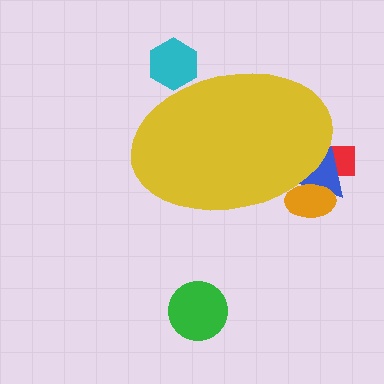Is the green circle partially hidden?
No, the green circle is fully visible.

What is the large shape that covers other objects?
A yellow ellipse.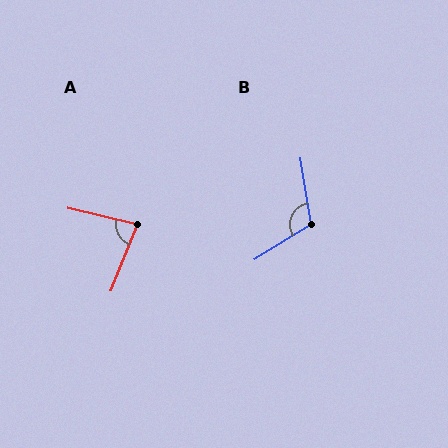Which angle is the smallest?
A, at approximately 81 degrees.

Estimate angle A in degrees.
Approximately 81 degrees.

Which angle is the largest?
B, at approximately 113 degrees.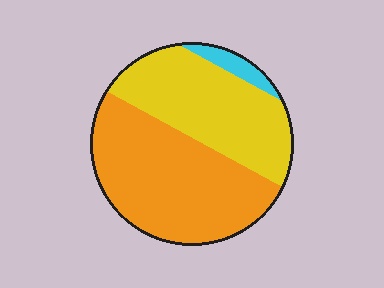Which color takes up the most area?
Orange, at roughly 55%.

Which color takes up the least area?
Cyan, at roughly 5%.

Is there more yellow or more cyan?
Yellow.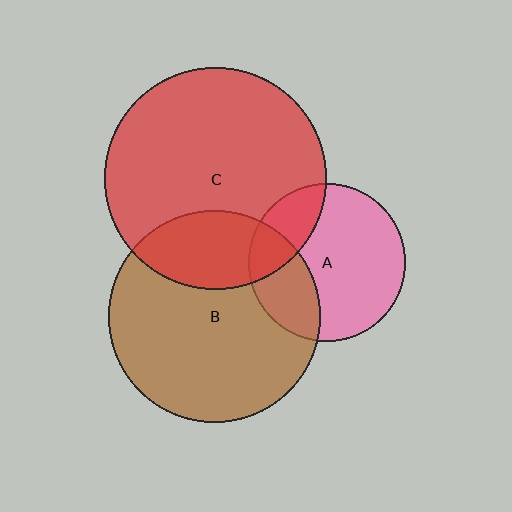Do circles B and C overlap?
Yes.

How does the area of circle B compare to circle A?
Approximately 1.8 times.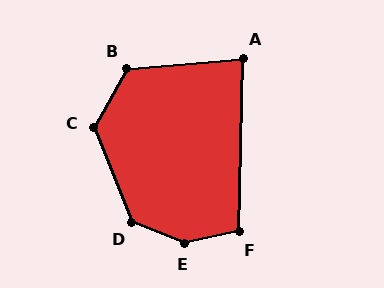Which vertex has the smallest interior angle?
A, at approximately 84 degrees.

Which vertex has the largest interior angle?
E, at approximately 147 degrees.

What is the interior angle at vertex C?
Approximately 129 degrees (obtuse).